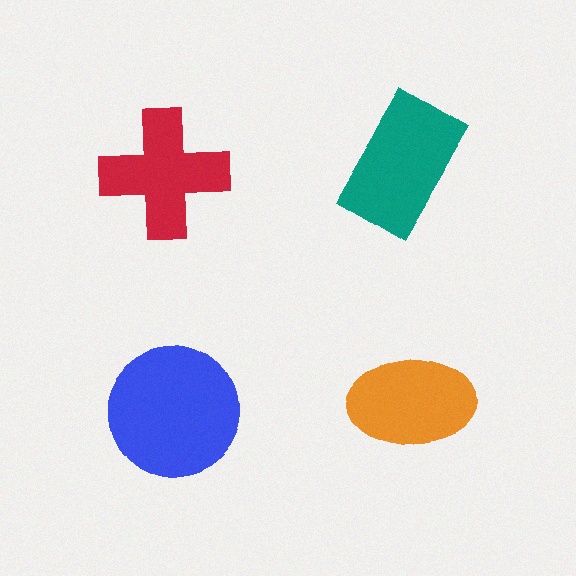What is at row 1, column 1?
A red cross.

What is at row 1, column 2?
A teal rectangle.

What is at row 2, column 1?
A blue circle.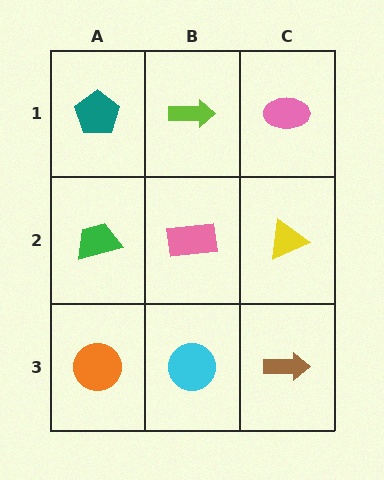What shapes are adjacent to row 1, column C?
A yellow triangle (row 2, column C), a lime arrow (row 1, column B).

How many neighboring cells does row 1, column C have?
2.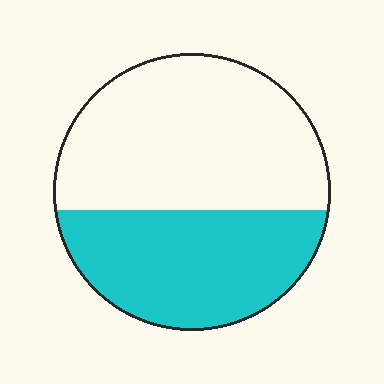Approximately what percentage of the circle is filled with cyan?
Approximately 40%.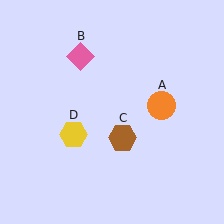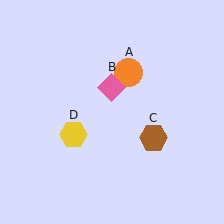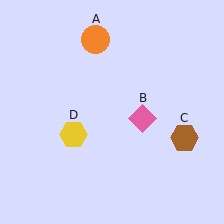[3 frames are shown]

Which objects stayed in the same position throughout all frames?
Yellow hexagon (object D) remained stationary.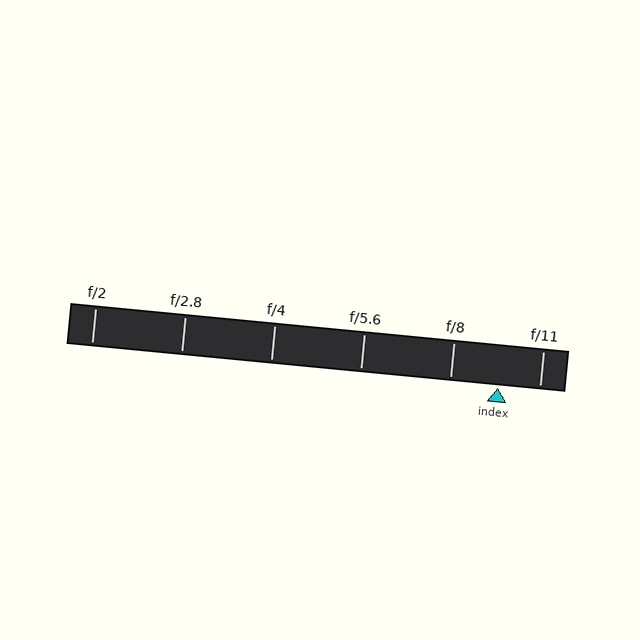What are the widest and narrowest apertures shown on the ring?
The widest aperture shown is f/2 and the narrowest is f/11.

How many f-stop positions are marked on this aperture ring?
There are 6 f-stop positions marked.